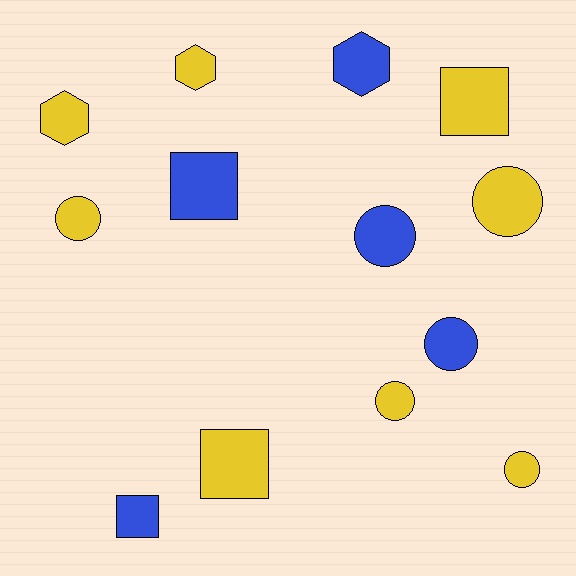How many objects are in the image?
There are 13 objects.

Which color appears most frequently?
Yellow, with 8 objects.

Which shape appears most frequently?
Circle, with 6 objects.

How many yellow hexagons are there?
There are 2 yellow hexagons.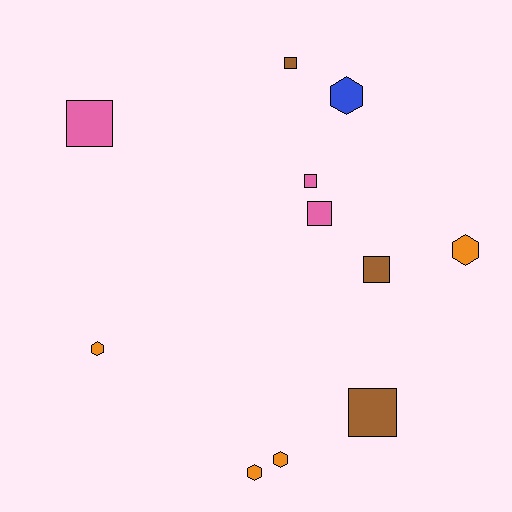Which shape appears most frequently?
Square, with 6 objects.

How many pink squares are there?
There are 3 pink squares.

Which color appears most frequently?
Orange, with 4 objects.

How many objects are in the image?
There are 11 objects.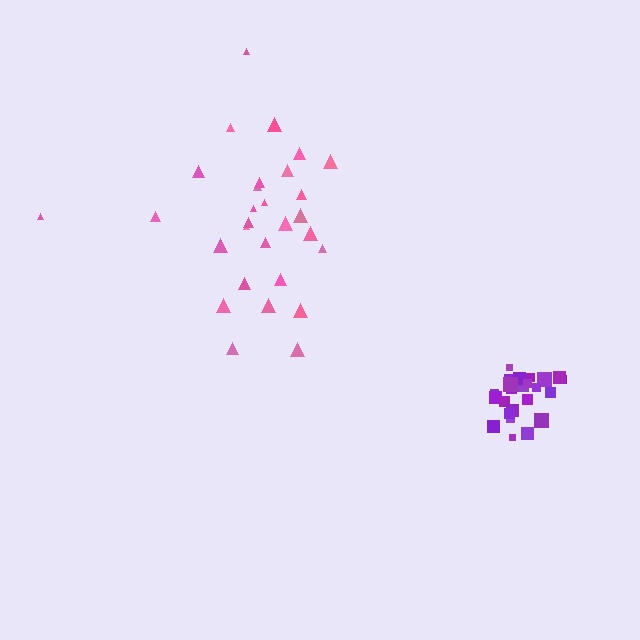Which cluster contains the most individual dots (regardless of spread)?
Pink (29).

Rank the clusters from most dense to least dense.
purple, pink.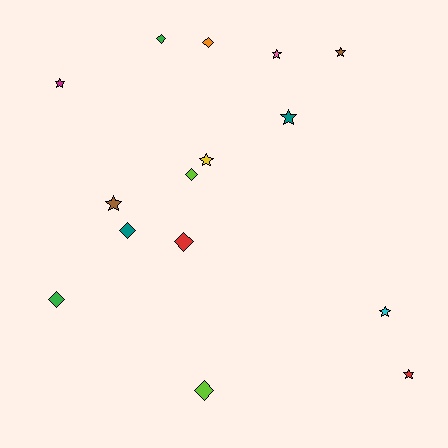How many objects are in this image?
There are 15 objects.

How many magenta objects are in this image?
There is 1 magenta object.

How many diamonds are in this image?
There are 7 diamonds.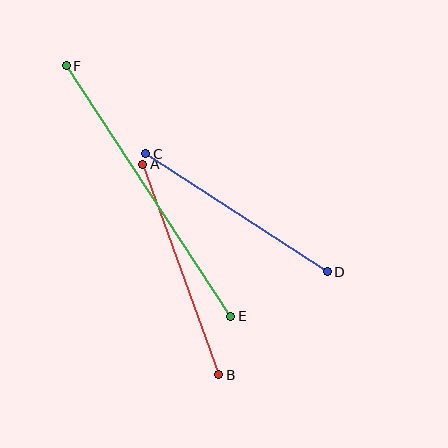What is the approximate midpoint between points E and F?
The midpoint is at approximately (148, 191) pixels.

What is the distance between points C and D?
The distance is approximately 216 pixels.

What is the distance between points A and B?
The distance is approximately 224 pixels.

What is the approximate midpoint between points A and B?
The midpoint is at approximately (181, 269) pixels.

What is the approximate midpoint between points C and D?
The midpoint is at approximately (237, 213) pixels.